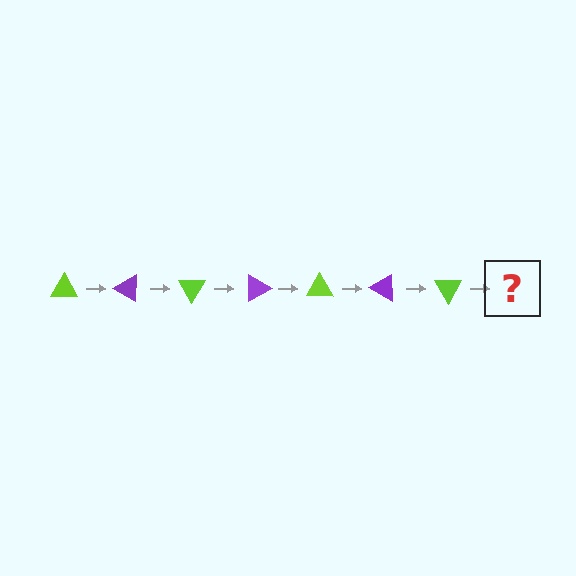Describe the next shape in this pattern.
It should be a purple triangle, rotated 210 degrees from the start.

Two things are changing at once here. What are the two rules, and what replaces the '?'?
The two rules are that it rotates 30 degrees each step and the color cycles through lime and purple. The '?' should be a purple triangle, rotated 210 degrees from the start.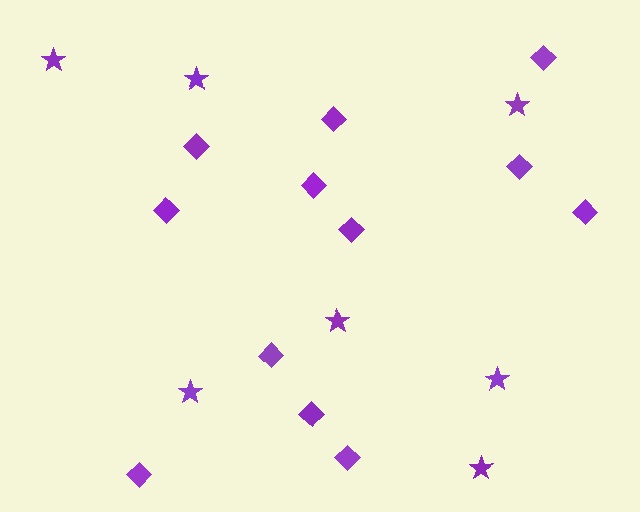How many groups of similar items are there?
There are 2 groups: one group of diamonds (12) and one group of stars (7).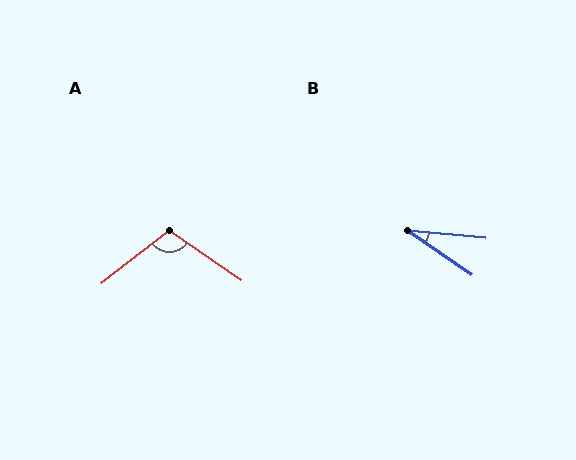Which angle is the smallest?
B, at approximately 29 degrees.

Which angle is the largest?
A, at approximately 107 degrees.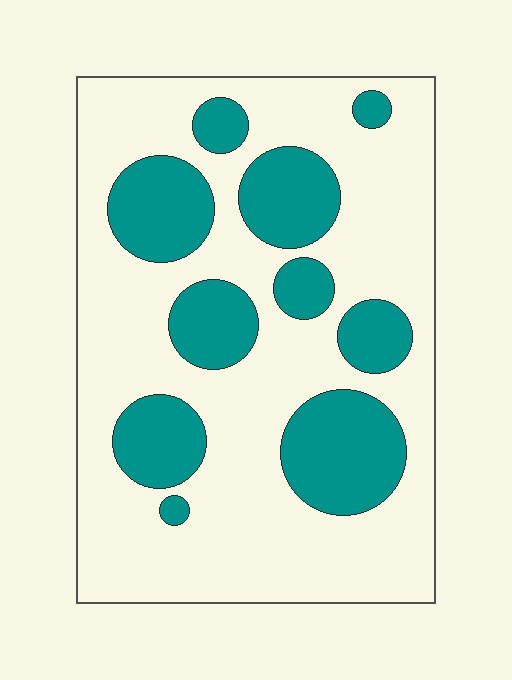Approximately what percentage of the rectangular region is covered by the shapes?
Approximately 30%.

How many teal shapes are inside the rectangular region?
10.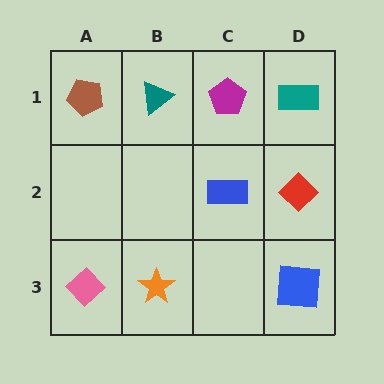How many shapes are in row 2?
2 shapes.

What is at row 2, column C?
A blue rectangle.